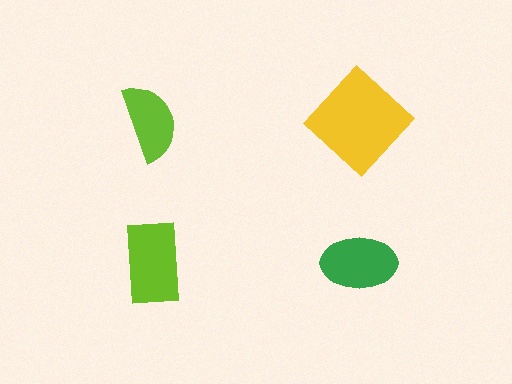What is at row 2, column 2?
A green ellipse.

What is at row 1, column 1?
A lime semicircle.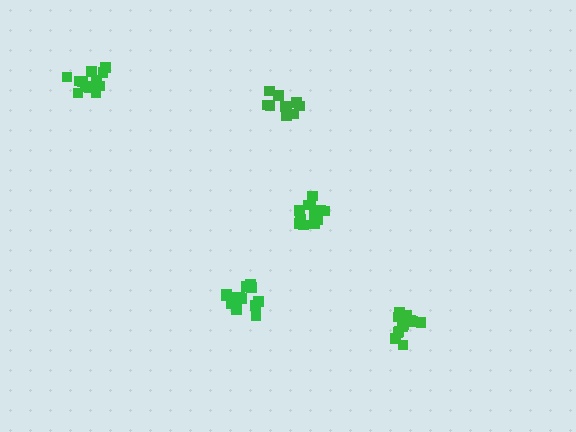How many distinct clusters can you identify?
There are 5 distinct clusters.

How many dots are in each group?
Group 1: 11 dots, Group 2: 15 dots, Group 3: 14 dots, Group 4: 13 dots, Group 5: 14 dots (67 total).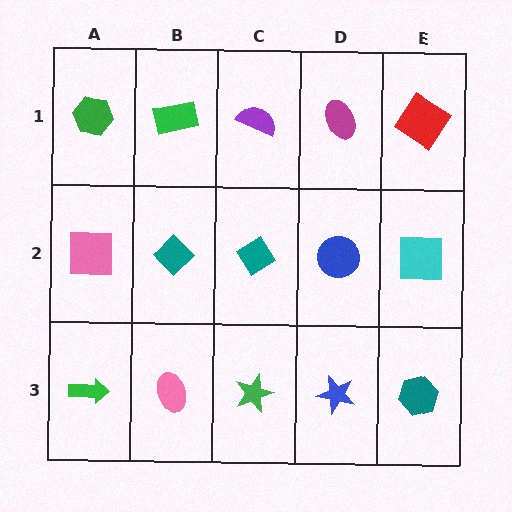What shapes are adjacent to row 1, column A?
A pink square (row 2, column A), a green rectangle (row 1, column B).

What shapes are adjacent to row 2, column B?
A green rectangle (row 1, column B), a pink ellipse (row 3, column B), a pink square (row 2, column A), a teal diamond (row 2, column C).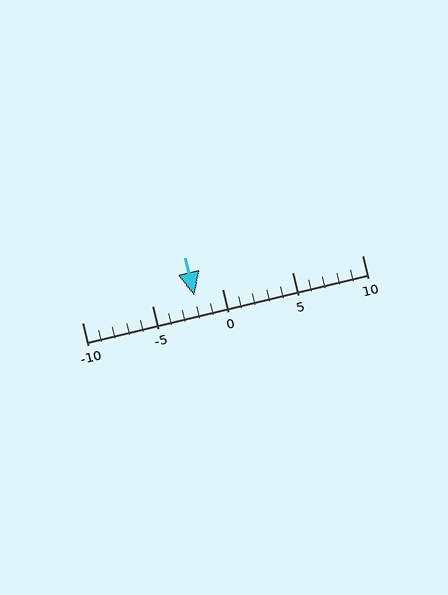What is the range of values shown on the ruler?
The ruler shows values from -10 to 10.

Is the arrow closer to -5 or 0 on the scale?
The arrow is closer to 0.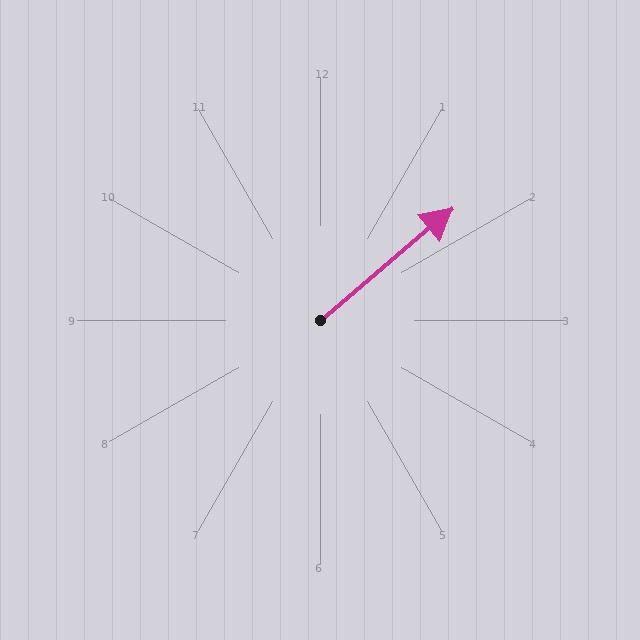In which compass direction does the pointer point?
Northeast.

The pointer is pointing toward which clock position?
Roughly 2 o'clock.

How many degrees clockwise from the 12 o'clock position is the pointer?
Approximately 50 degrees.